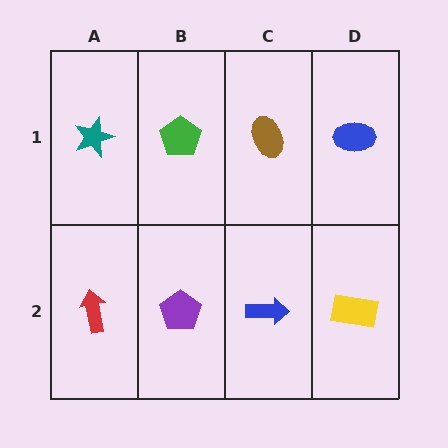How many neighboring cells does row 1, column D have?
2.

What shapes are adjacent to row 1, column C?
A blue arrow (row 2, column C), a green pentagon (row 1, column B), a blue ellipse (row 1, column D).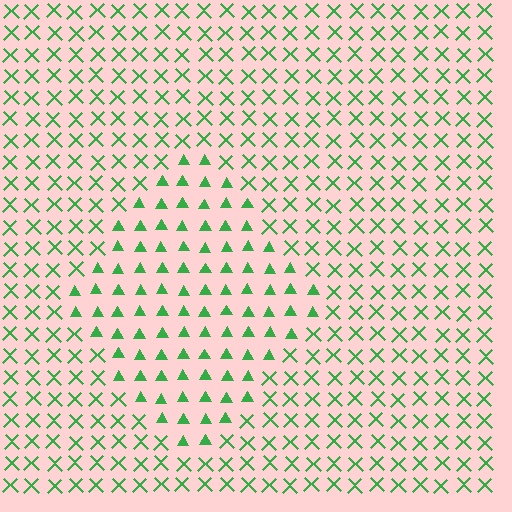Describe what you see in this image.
The image is filled with small green elements arranged in a uniform grid. A diamond-shaped region contains triangles, while the surrounding area contains X marks. The boundary is defined purely by the change in element shape.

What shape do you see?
I see a diamond.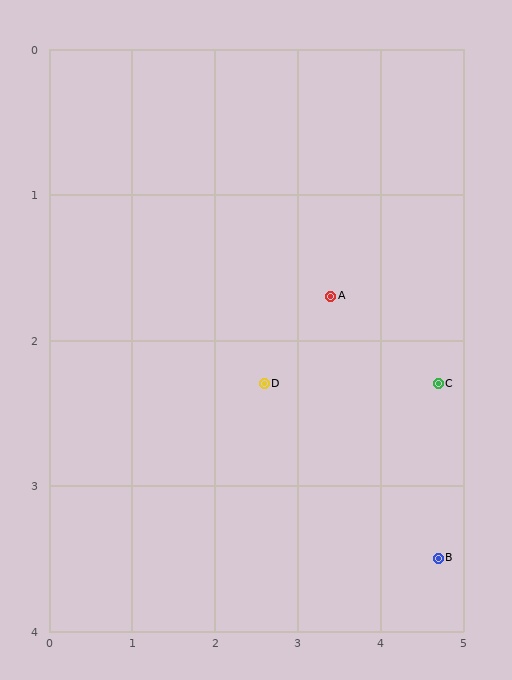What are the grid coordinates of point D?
Point D is at approximately (2.6, 2.3).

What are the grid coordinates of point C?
Point C is at approximately (4.7, 2.3).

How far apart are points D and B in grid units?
Points D and B are about 2.4 grid units apart.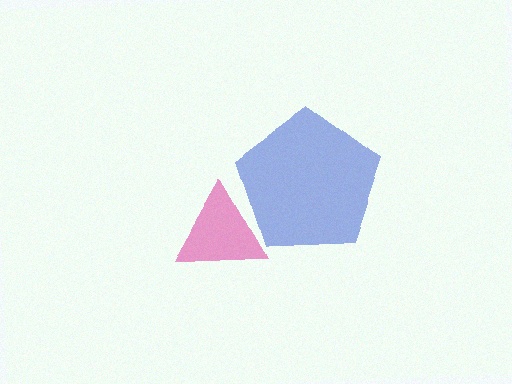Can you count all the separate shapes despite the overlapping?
Yes, there are 2 separate shapes.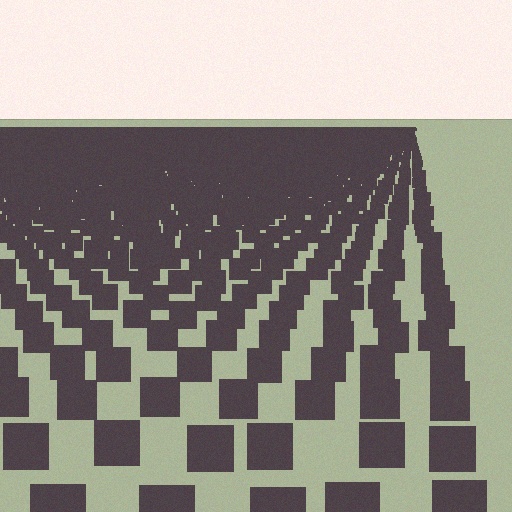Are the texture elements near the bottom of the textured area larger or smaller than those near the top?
Larger. Near the bottom, elements are closer to the viewer and appear at a bigger on-screen size.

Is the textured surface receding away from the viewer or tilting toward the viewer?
The surface is receding away from the viewer. Texture elements get smaller and denser toward the top.